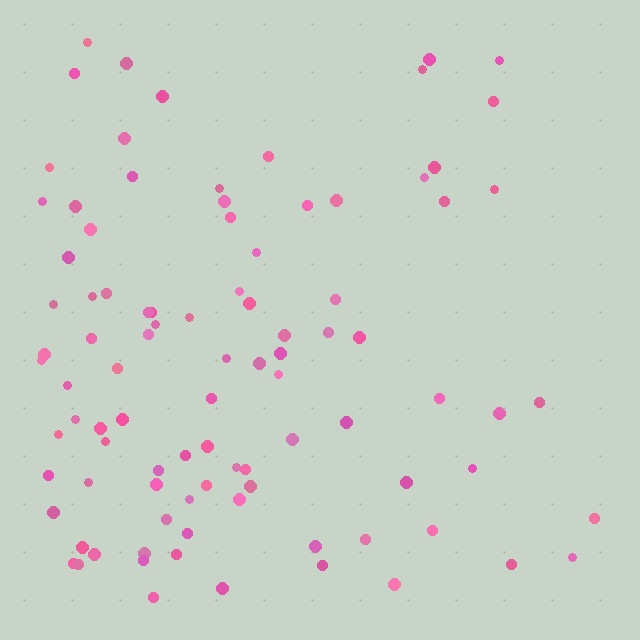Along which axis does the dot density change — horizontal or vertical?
Horizontal.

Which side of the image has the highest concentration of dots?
The left.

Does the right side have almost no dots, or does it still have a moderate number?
Still a moderate number, just noticeably fewer than the left.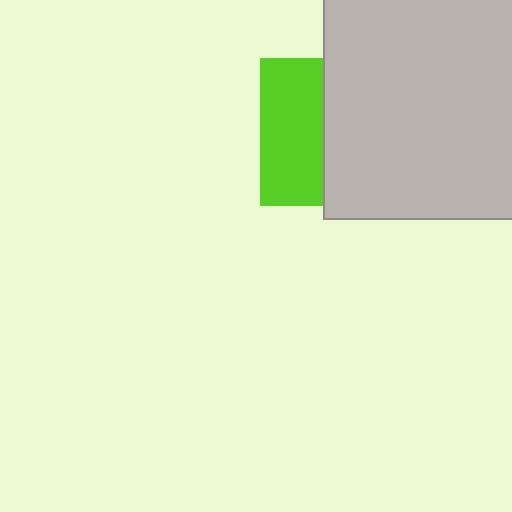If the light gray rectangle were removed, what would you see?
You would see the complete lime square.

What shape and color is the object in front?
The object in front is a light gray rectangle.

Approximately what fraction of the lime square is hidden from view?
Roughly 57% of the lime square is hidden behind the light gray rectangle.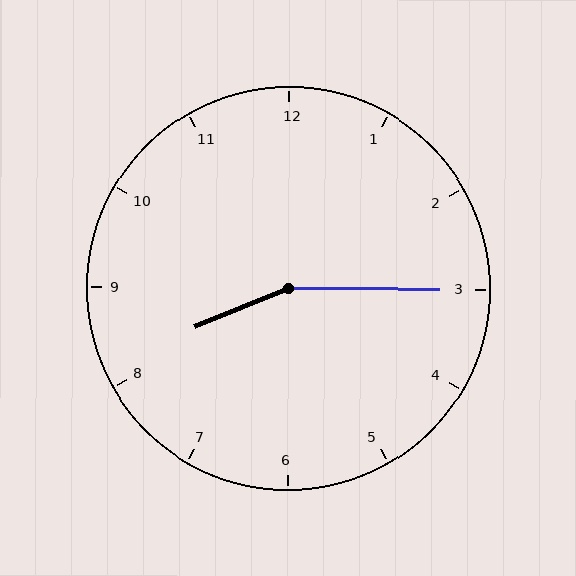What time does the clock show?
8:15.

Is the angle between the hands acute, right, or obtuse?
It is obtuse.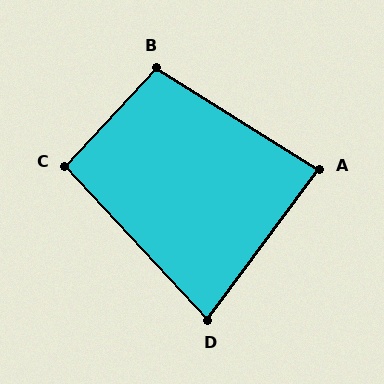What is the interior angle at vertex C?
Approximately 94 degrees (approximately right).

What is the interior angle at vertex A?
Approximately 86 degrees (approximately right).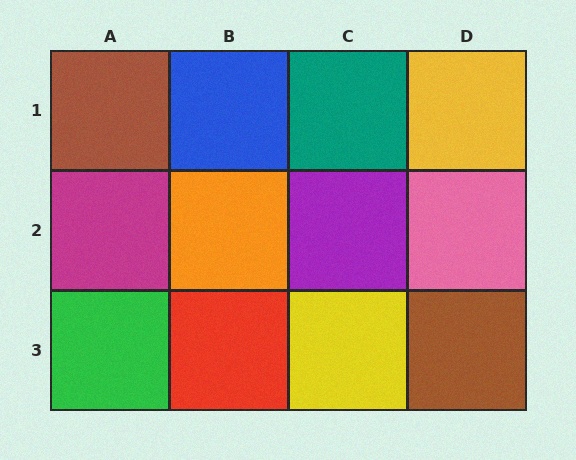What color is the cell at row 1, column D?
Yellow.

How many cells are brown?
2 cells are brown.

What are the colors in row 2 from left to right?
Magenta, orange, purple, pink.